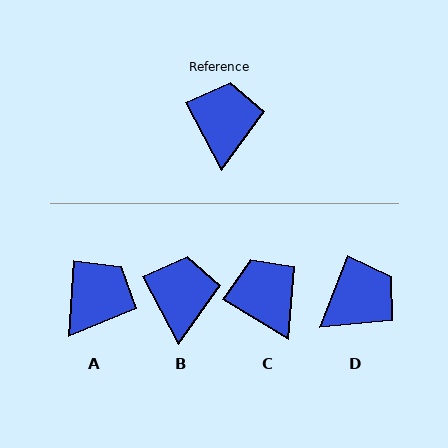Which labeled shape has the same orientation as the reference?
B.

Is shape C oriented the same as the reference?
No, it is off by about 31 degrees.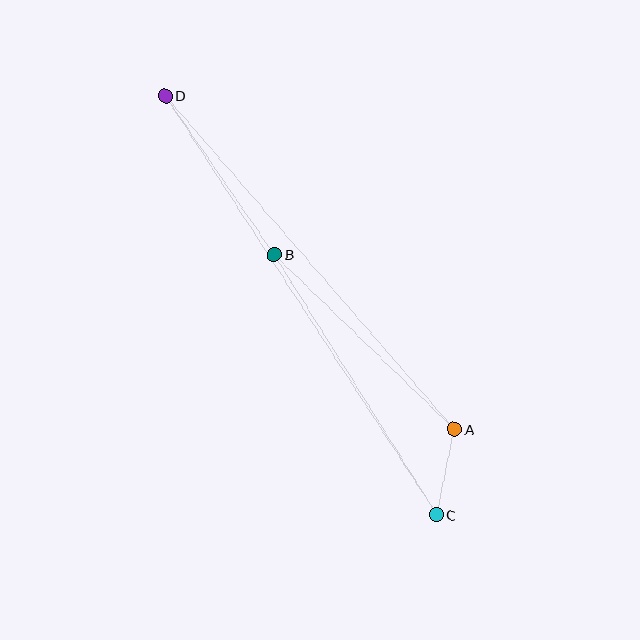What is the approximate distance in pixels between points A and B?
The distance between A and B is approximately 251 pixels.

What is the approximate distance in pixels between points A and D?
The distance between A and D is approximately 441 pixels.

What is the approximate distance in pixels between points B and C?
The distance between B and C is approximately 307 pixels.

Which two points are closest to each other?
Points A and C are closest to each other.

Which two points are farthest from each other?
Points C and D are farthest from each other.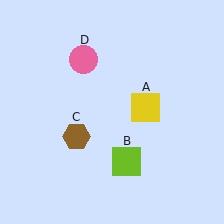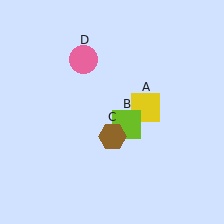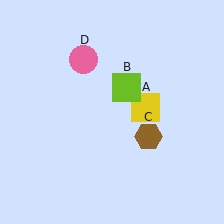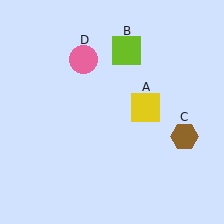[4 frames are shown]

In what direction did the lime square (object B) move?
The lime square (object B) moved up.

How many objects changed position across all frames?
2 objects changed position: lime square (object B), brown hexagon (object C).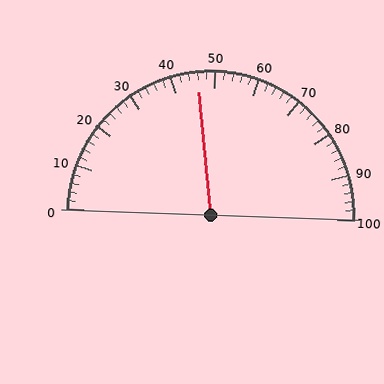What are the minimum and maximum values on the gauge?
The gauge ranges from 0 to 100.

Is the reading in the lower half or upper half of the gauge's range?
The reading is in the lower half of the range (0 to 100).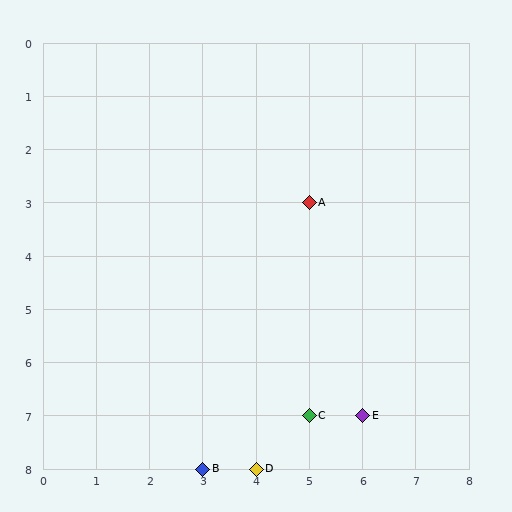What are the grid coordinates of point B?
Point B is at grid coordinates (3, 8).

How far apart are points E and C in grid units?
Points E and C are 1 column apart.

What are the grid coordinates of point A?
Point A is at grid coordinates (5, 3).